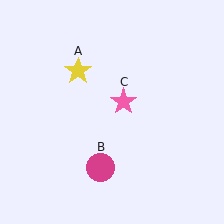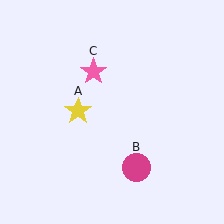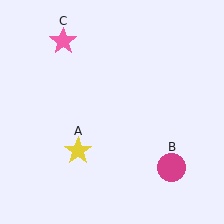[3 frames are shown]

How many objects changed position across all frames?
3 objects changed position: yellow star (object A), magenta circle (object B), pink star (object C).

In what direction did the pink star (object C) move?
The pink star (object C) moved up and to the left.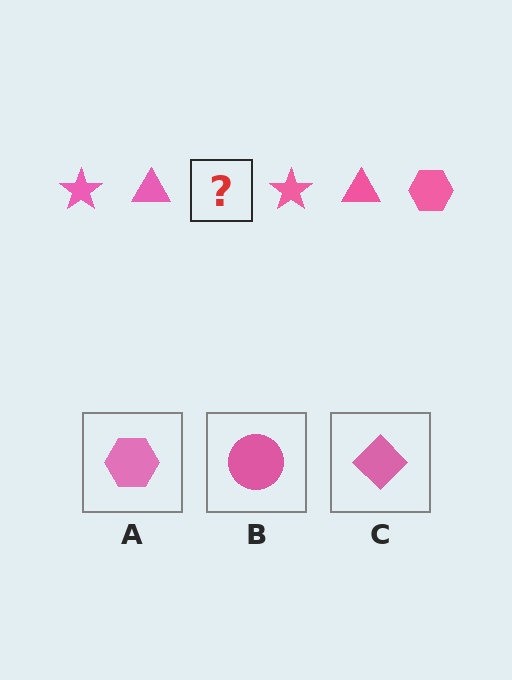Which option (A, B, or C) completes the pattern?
A.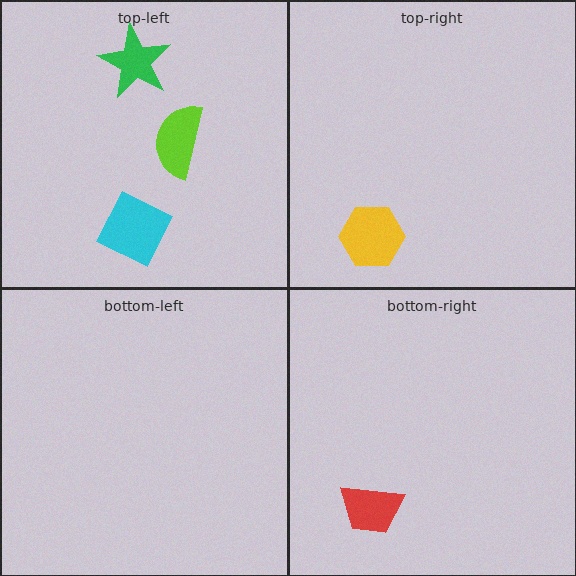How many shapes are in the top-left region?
3.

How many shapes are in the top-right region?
1.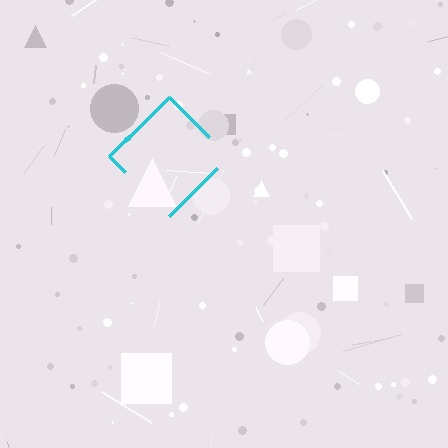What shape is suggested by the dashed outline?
The dashed outline suggests a diamond.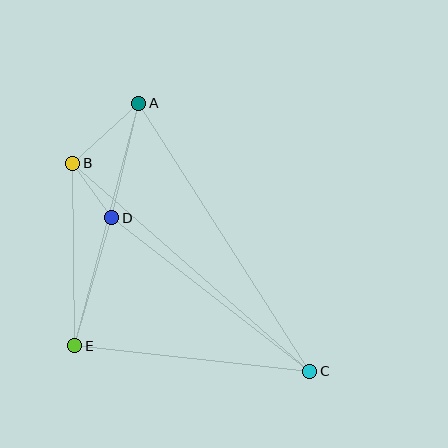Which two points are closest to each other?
Points B and D are closest to each other.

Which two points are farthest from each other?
Points A and C are farthest from each other.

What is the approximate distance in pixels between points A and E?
The distance between A and E is approximately 251 pixels.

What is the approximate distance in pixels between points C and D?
The distance between C and D is approximately 250 pixels.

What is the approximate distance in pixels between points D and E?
The distance between D and E is approximately 133 pixels.